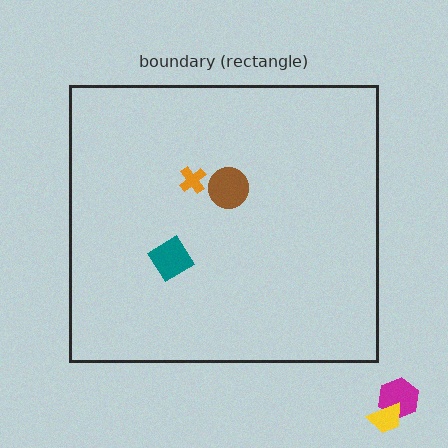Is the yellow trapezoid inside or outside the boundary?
Outside.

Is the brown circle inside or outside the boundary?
Inside.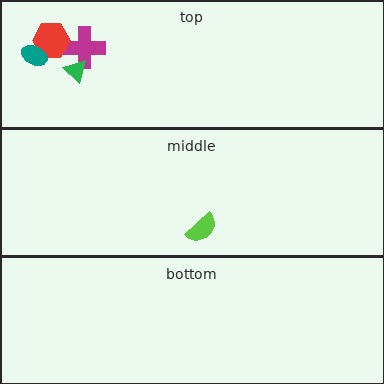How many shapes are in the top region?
4.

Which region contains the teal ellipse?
The top region.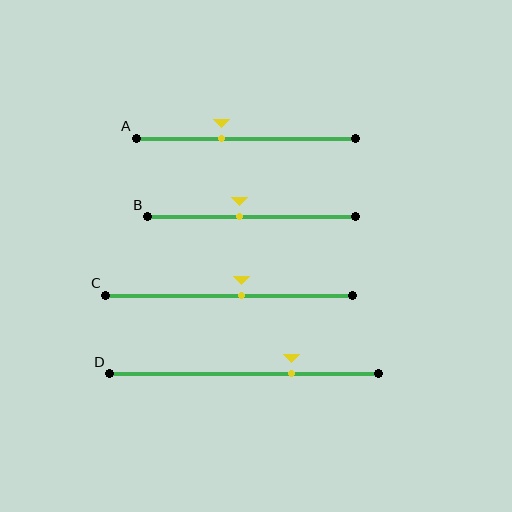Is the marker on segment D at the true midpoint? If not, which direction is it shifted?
No, the marker on segment D is shifted to the right by about 18% of the segment length.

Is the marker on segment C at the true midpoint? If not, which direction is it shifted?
No, the marker on segment C is shifted to the right by about 5% of the segment length.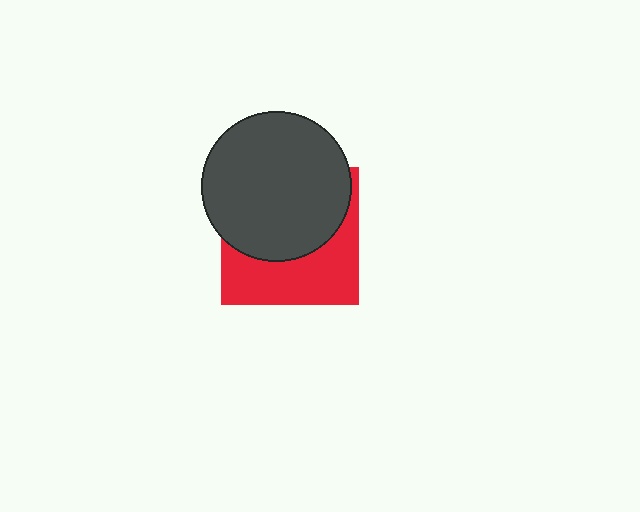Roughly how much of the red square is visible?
A small part of it is visible (roughly 44%).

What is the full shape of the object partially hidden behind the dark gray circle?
The partially hidden object is a red square.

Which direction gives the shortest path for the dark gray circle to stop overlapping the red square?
Moving up gives the shortest separation.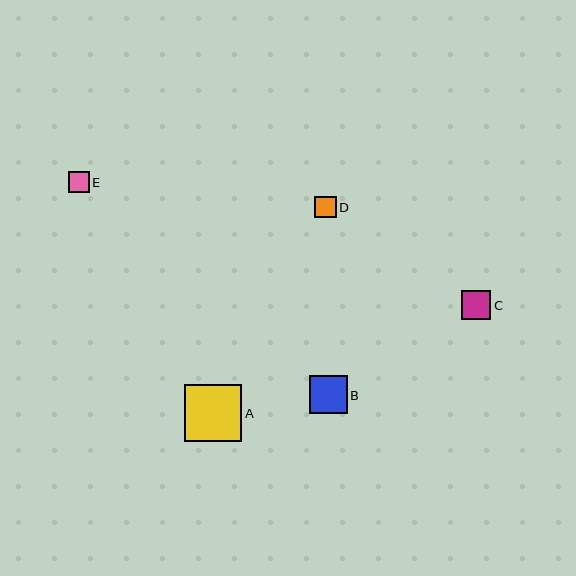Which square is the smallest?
Square E is the smallest with a size of approximately 21 pixels.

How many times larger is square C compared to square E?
Square C is approximately 1.4 times the size of square E.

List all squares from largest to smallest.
From largest to smallest: A, B, C, D, E.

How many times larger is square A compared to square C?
Square A is approximately 2.0 times the size of square C.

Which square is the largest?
Square A is the largest with a size of approximately 58 pixels.